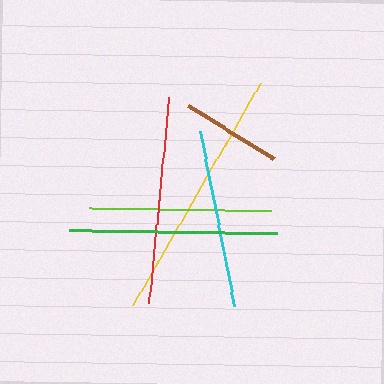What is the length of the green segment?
The green segment is approximately 208 pixels long.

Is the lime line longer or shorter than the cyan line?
The lime line is longer than the cyan line.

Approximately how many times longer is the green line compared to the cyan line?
The green line is approximately 1.2 times the length of the cyan line.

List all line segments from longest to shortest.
From longest to shortest: yellow, green, red, lime, cyan, brown.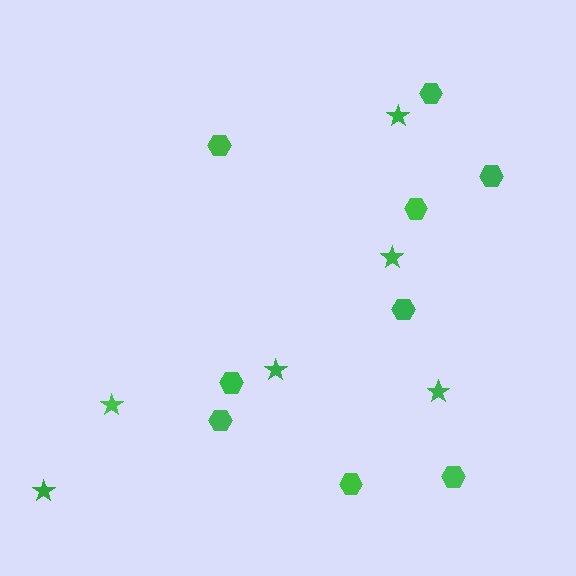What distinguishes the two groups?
There are 2 groups: one group of stars (6) and one group of hexagons (9).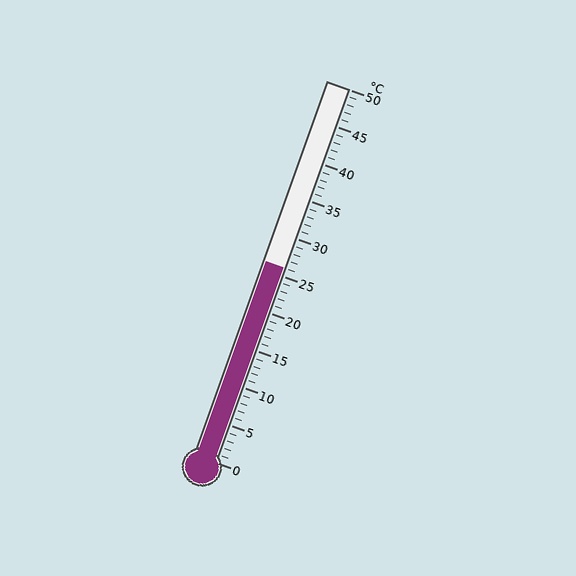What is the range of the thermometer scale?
The thermometer scale ranges from 0°C to 50°C.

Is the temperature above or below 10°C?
The temperature is above 10°C.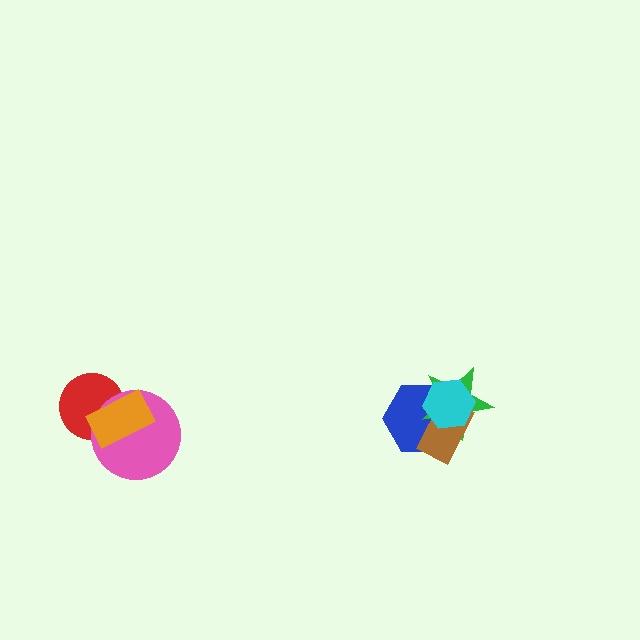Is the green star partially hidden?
Yes, it is partially covered by another shape.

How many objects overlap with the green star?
3 objects overlap with the green star.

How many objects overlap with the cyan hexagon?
3 objects overlap with the cyan hexagon.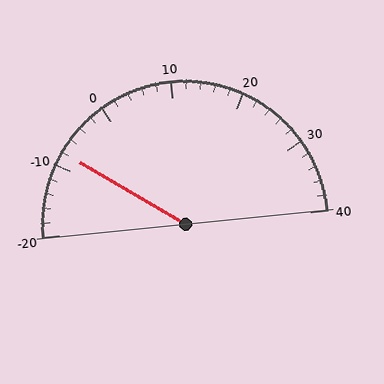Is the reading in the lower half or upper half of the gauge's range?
The reading is in the lower half of the range (-20 to 40).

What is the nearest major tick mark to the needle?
The nearest major tick mark is -10.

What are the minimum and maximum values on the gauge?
The gauge ranges from -20 to 40.